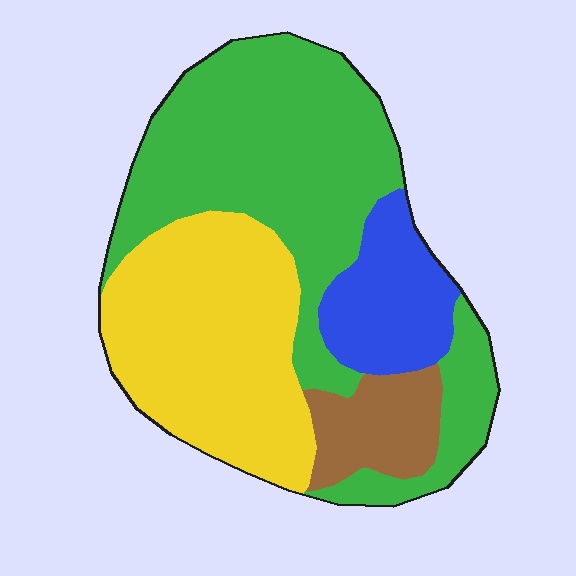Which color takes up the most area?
Green, at roughly 45%.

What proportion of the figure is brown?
Brown covers around 10% of the figure.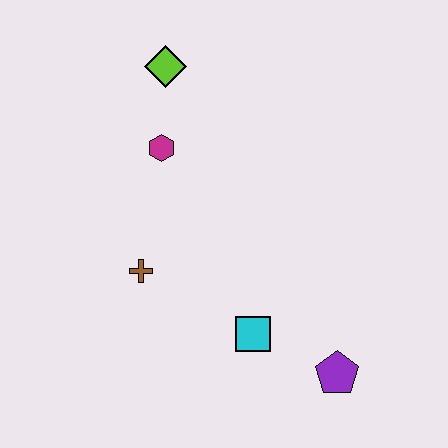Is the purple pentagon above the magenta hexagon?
No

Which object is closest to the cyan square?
The purple pentagon is closest to the cyan square.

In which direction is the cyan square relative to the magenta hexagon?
The cyan square is below the magenta hexagon.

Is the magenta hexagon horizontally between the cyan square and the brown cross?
Yes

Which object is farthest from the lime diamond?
The purple pentagon is farthest from the lime diamond.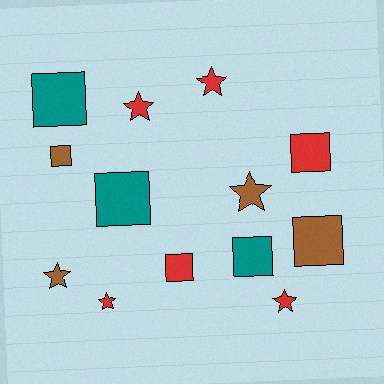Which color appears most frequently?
Red, with 6 objects.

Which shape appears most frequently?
Square, with 7 objects.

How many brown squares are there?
There are 2 brown squares.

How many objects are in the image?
There are 13 objects.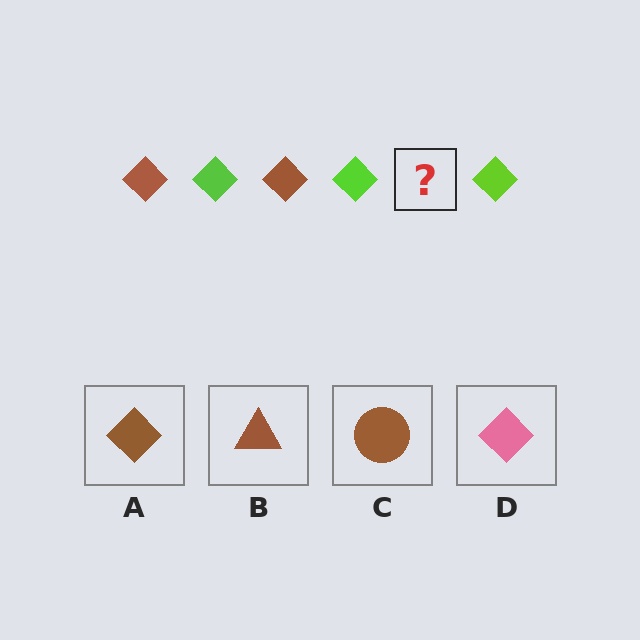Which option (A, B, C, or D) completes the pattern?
A.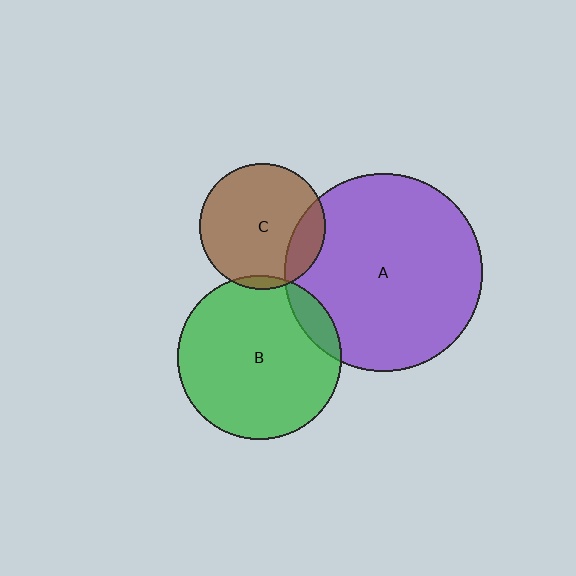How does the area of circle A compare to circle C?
Approximately 2.5 times.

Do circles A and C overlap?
Yes.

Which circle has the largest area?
Circle A (purple).